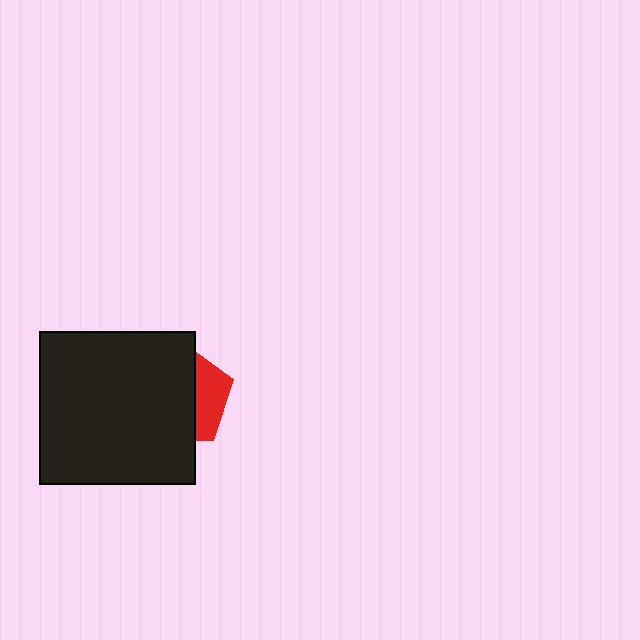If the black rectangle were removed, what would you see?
You would see the complete red pentagon.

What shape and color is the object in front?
The object in front is a black rectangle.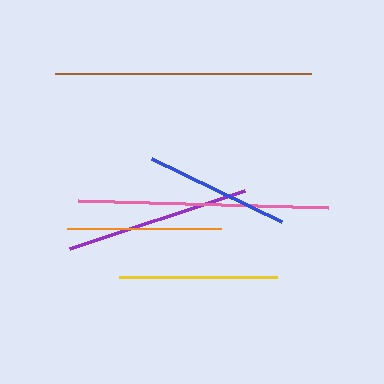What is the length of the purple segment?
The purple segment is approximately 185 pixels long.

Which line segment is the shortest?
The blue line is the shortest at approximately 144 pixels.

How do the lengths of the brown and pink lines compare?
The brown and pink lines are approximately the same length.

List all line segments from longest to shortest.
From longest to shortest: brown, pink, purple, yellow, orange, blue.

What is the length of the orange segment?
The orange segment is approximately 155 pixels long.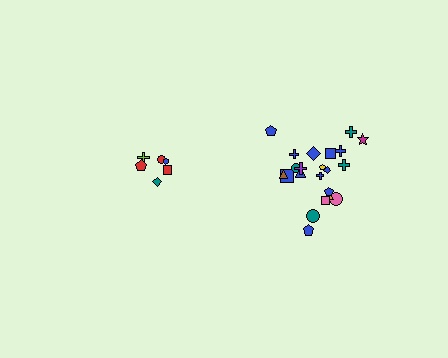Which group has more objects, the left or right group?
The right group.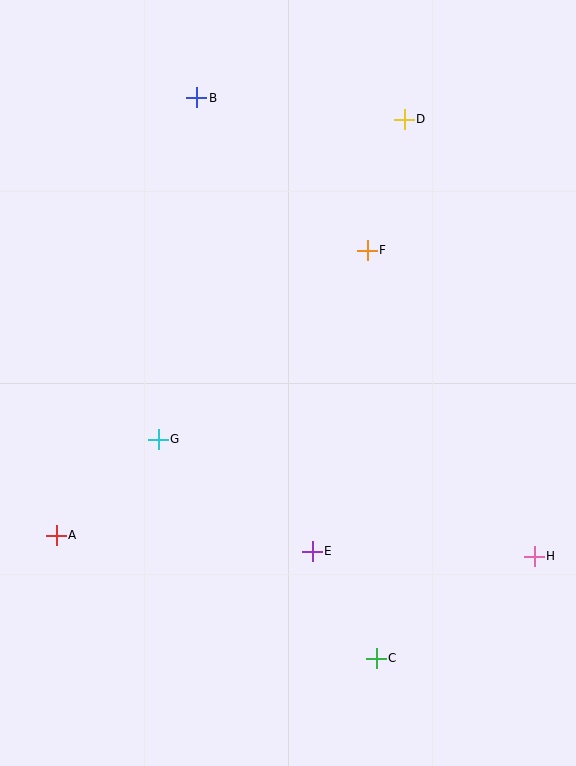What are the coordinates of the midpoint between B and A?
The midpoint between B and A is at (127, 316).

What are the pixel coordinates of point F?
Point F is at (367, 250).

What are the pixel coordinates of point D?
Point D is at (404, 119).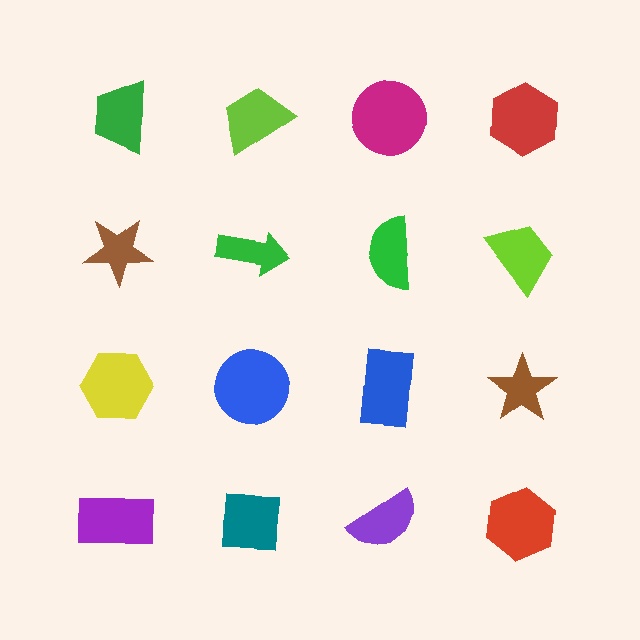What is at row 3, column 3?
A blue rectangle.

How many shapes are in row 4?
4 shapes.